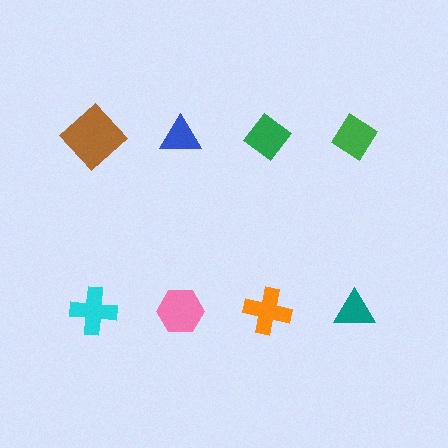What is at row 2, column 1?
A cyan cross.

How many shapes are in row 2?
4 shapes.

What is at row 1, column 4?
A green diamond.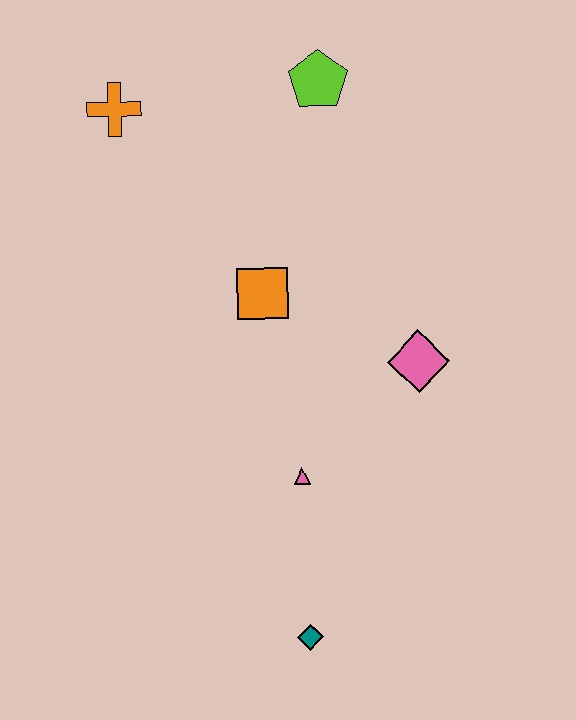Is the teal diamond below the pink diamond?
Yes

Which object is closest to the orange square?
The pink diamond is closest to the orange square.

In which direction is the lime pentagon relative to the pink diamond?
The lime pentagon is above the pink diamond.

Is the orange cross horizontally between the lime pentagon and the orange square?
No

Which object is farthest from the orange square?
The teal diamond is farthest from the orange square.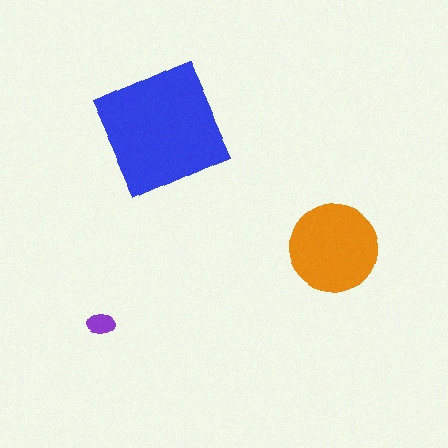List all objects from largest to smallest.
The blue square, the orange circle, the purple ellipse.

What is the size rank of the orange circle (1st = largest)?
2nd.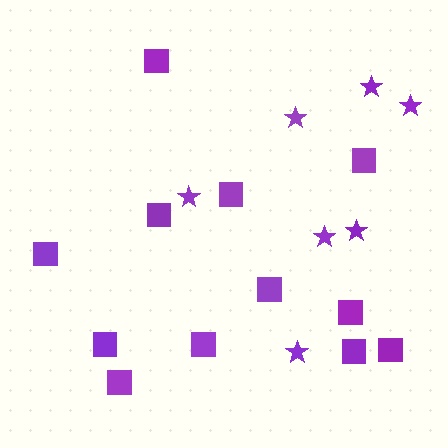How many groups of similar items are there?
There are 2 groups: one group of squares (12) and one group of stars (7).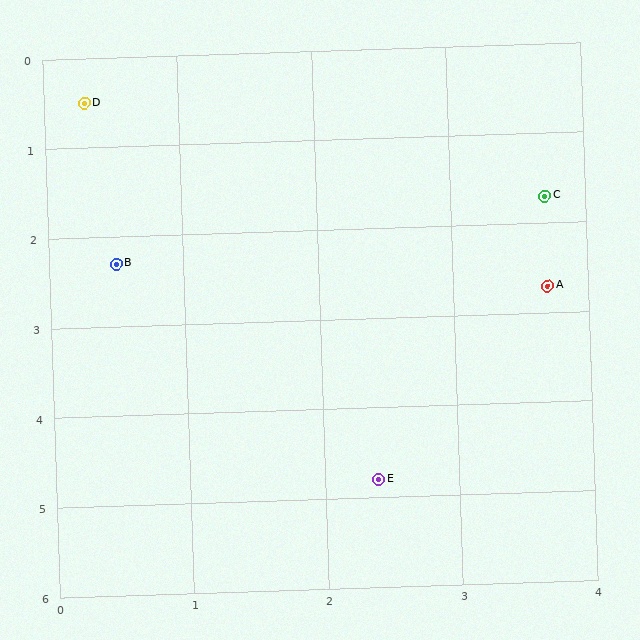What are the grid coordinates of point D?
Point D is at approximately (0.3, 0.5).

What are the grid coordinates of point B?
Point B is at approximately (0.5, 2.3).